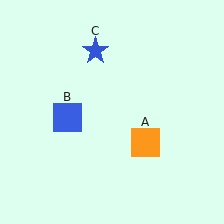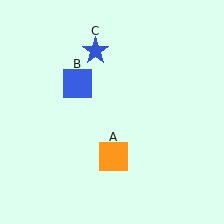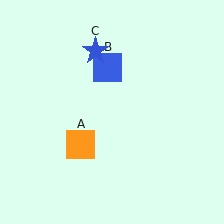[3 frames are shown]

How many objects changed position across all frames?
2 objects changed position: orange square (object A), blue square (object B).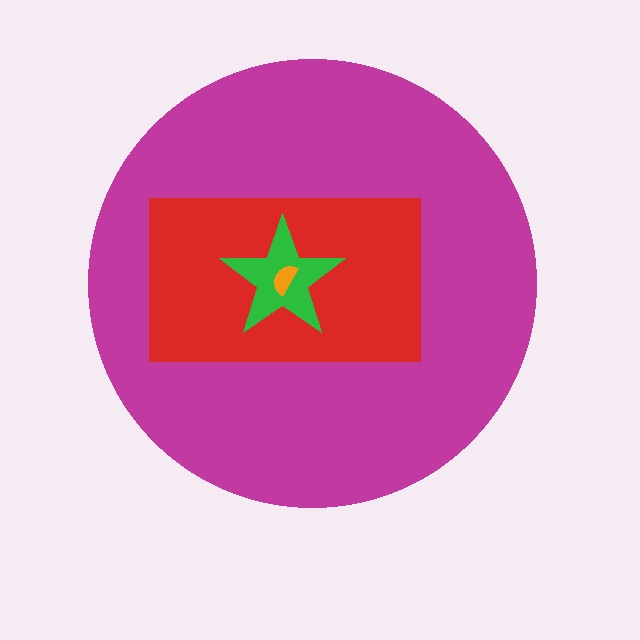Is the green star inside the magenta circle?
Yes.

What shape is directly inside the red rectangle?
The green star.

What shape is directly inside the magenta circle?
The red rectangle.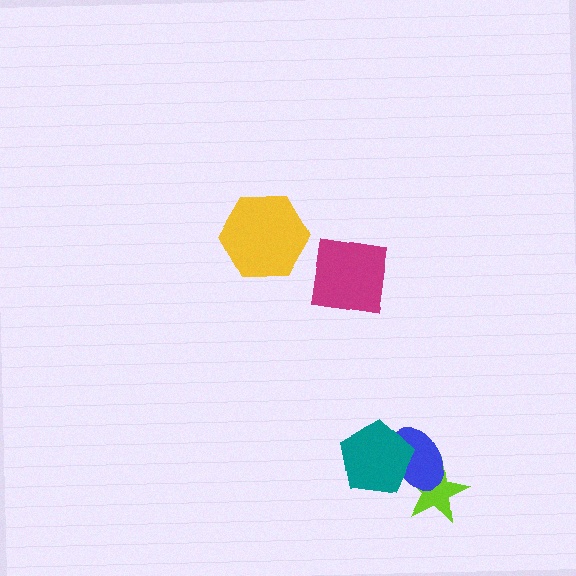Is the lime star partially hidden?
Yes, it is partially covered by another shape.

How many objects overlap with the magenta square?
0 objects overlap with the magenta square.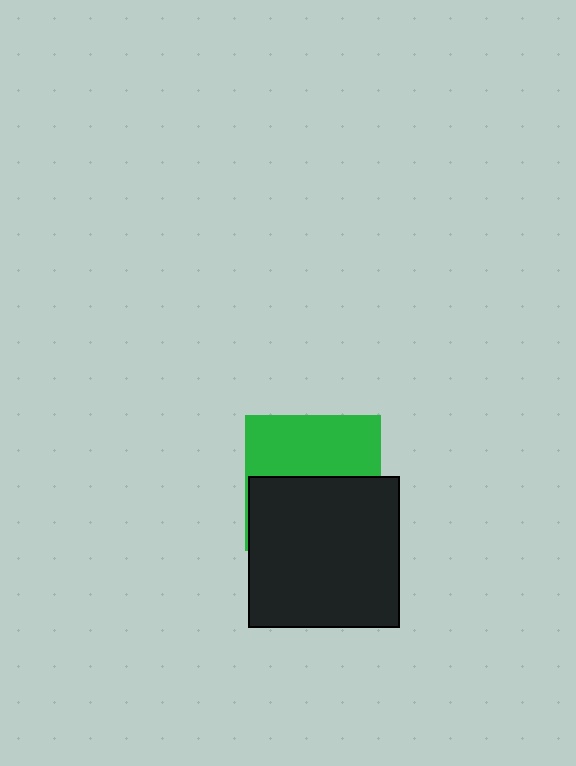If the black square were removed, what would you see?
You would see the complete green square.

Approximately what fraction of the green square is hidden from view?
Roughly 55% of the green square is hidden behind the black square.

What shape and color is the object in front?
The object in front is a black square.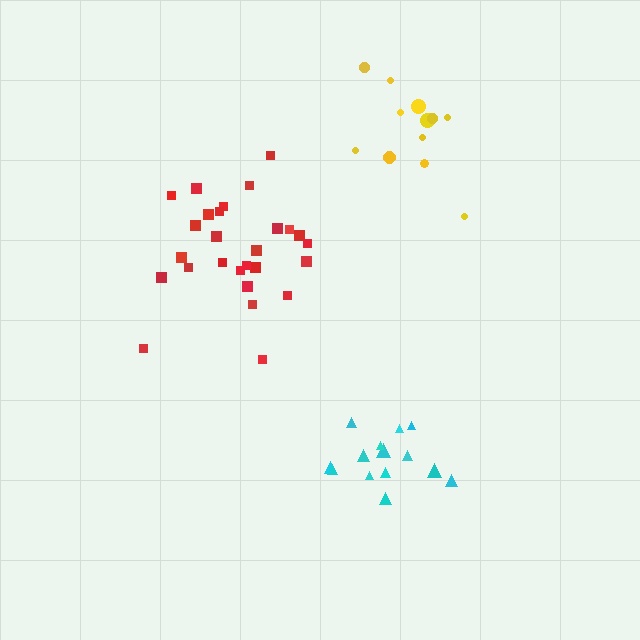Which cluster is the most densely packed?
Red.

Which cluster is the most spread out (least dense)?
Yellow.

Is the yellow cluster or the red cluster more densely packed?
Red.